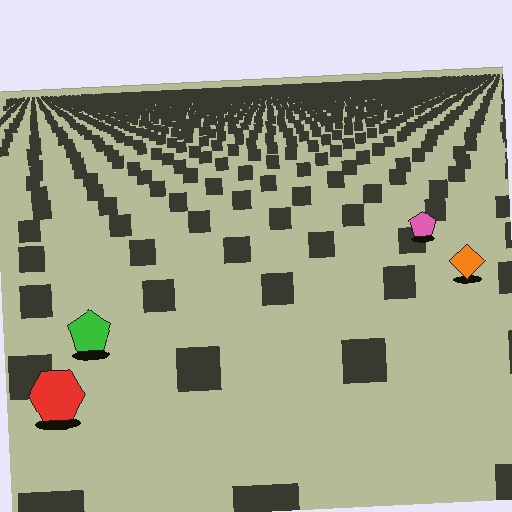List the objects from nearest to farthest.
From nearest to farthest: the red hexagon, the green pentagon, the orange diamond, the pink pentagon.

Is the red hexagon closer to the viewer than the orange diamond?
Yes. The red hexagon is closer — you can tell from the texture gradient: the ground texture is coarser near it.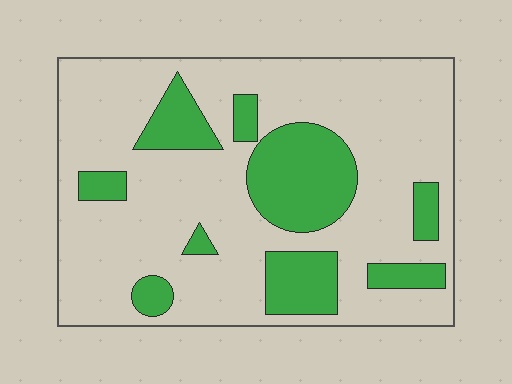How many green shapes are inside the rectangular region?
9.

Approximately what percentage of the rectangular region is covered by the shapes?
Approximately 25%.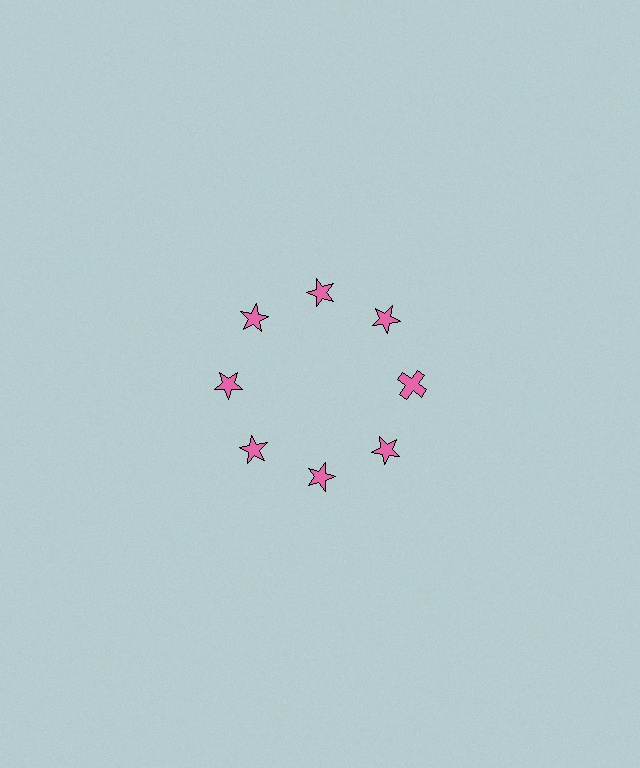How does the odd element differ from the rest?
It has a different shape: cross instead of star.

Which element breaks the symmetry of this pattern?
The pink cross at roughly the 3 o'clock position breaks the symmetry. All other shapes are pink stars.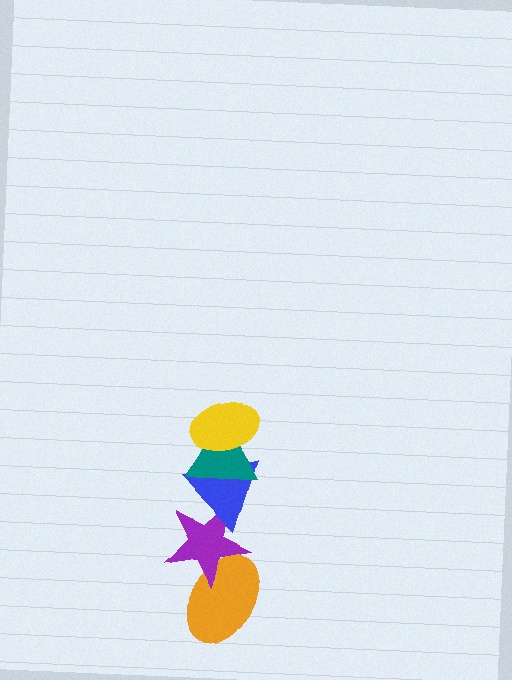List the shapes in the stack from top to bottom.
From top to bottom: the yellow ellipse, the teal triangle, the blue triangle, the purple star, the orange ellipse.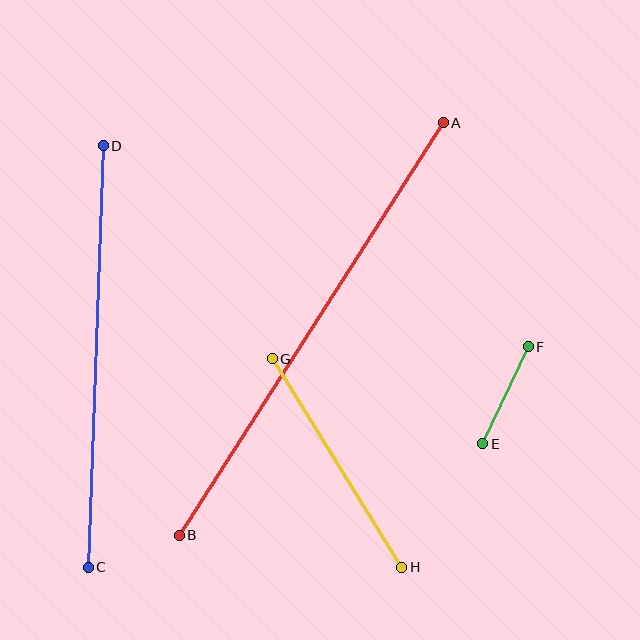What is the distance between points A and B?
The distance is approximately 490 pixels.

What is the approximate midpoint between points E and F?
The midpoint is at approximately (506, 395) pixels.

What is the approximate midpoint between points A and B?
The midpoint is at approximately (311, 329) pixels.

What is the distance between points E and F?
The distance is approximately 107 pixels.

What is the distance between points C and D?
The distance is approximately 422 pixels.